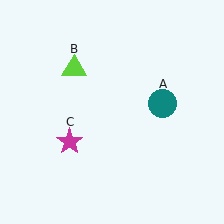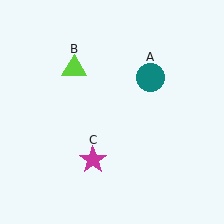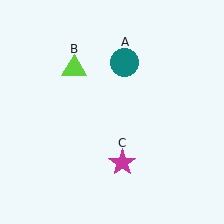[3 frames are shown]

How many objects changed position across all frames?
2 objects changed position: teal circle (object A), magenta star (object C).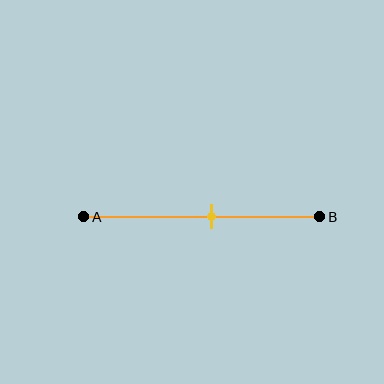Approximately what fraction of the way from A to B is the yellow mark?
The yellow mark is approximately 55% of the way from A to B.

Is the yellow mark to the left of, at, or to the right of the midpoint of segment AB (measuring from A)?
The yellow mark is to the right of the midpoint of segment AB.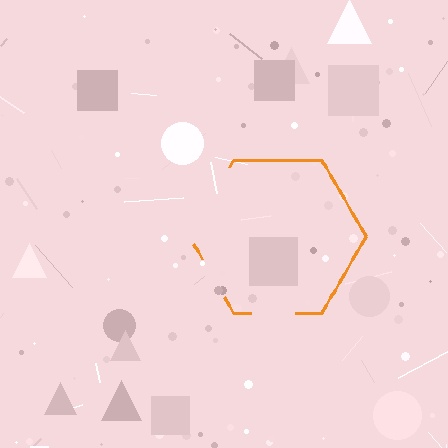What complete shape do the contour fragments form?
The contour fragments form a hexagon.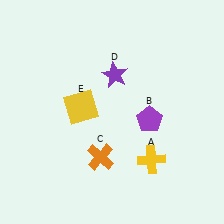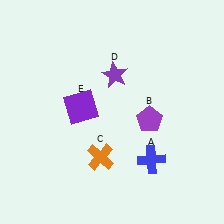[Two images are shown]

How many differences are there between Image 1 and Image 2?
There are 2 differences between the two images.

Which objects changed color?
A changed from yellow to blue. E changed from yellow to purple.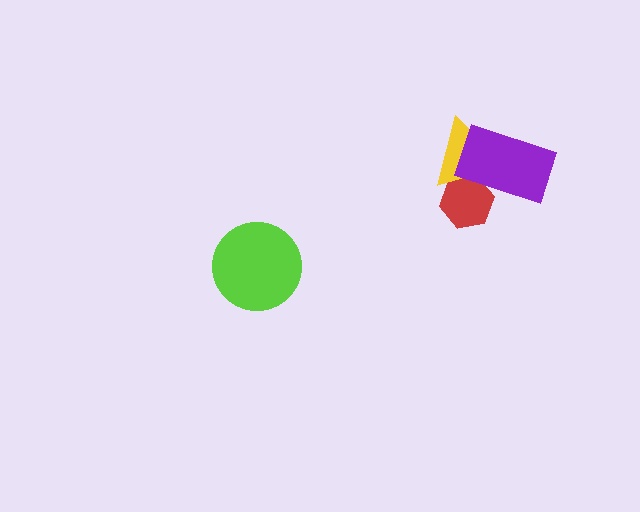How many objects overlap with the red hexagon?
2 objects overlap with the red hexagon.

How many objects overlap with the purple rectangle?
2 objects overlap with the purple rectangle.